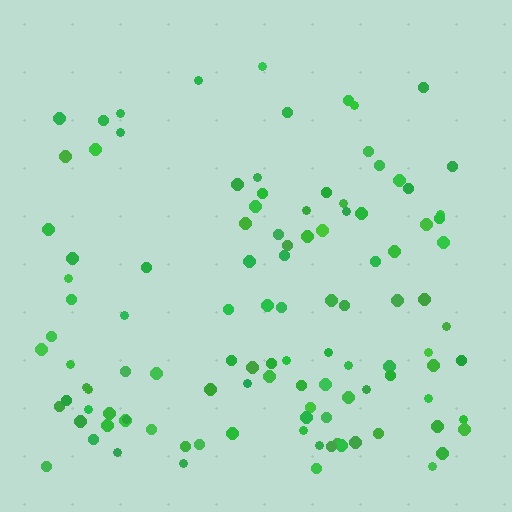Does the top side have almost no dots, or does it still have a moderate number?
Still a moderate number, just noticeably fewer than the bottom.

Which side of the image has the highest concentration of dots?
The bottom.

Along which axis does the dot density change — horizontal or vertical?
Vertical.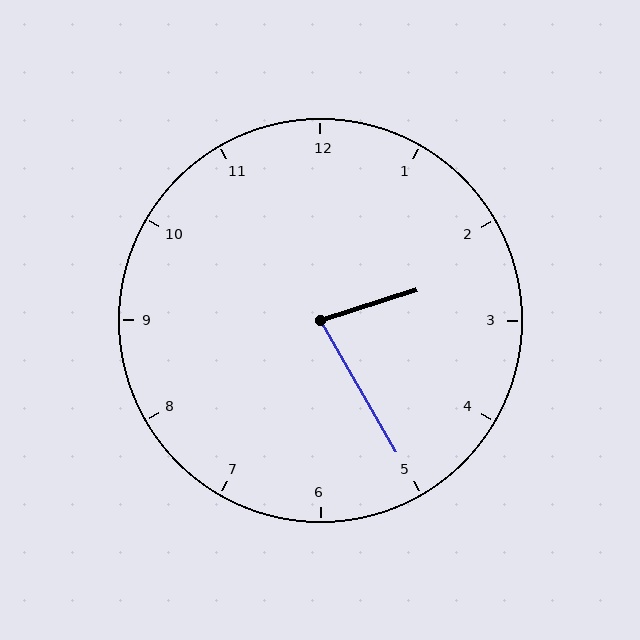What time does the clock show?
2:25.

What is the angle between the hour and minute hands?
Approximately 78 degrees.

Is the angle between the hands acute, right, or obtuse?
It is acute.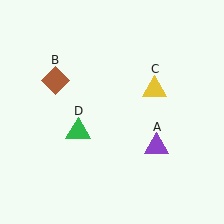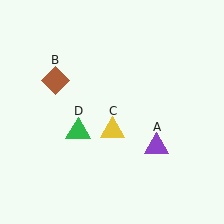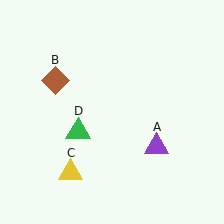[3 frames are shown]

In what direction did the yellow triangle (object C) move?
The yellow triangle (object C) moved down and to the left.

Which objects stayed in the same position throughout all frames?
Purple triangle (object A) and brown diamond (object B) and green triangle (object D) remained stationary.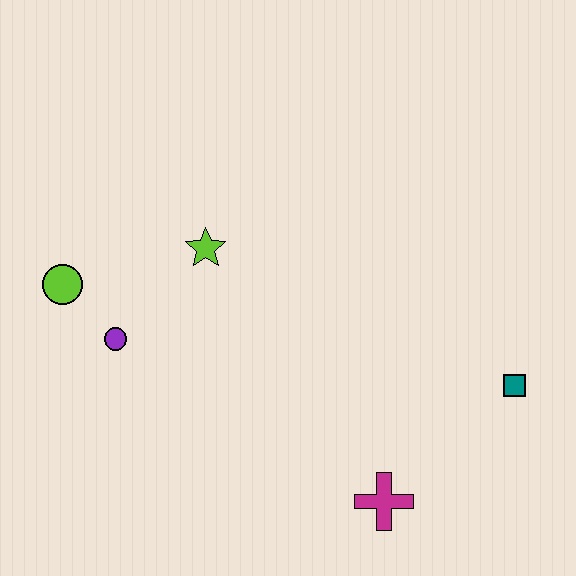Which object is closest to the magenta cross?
The teal square is closest to the magenta cross.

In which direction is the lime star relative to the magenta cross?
The lime star is above the magenta cross.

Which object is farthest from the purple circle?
The teal square is farthest from the purple circle.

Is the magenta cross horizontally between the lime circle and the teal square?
Yes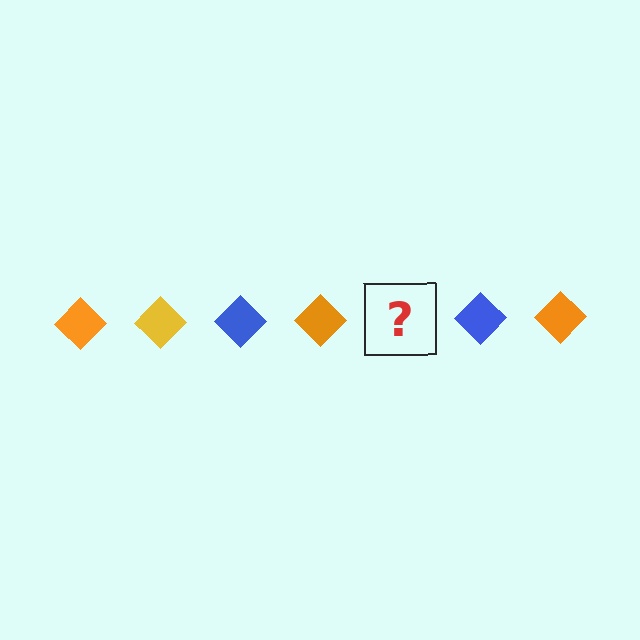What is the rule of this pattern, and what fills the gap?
The rule is that the pattern cycles through orange, yellow, blue diamonds. The gap should be filled with a yellow diamond.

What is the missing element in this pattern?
The missing element is a yellow diamond.